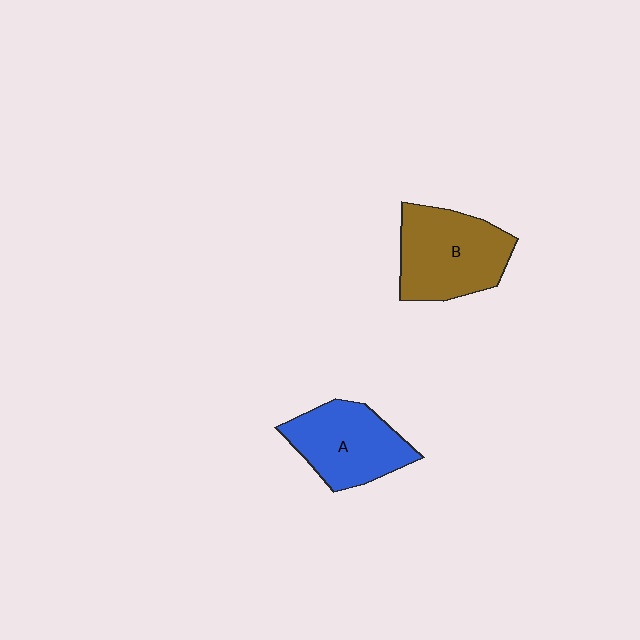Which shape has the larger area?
Shape B (brown).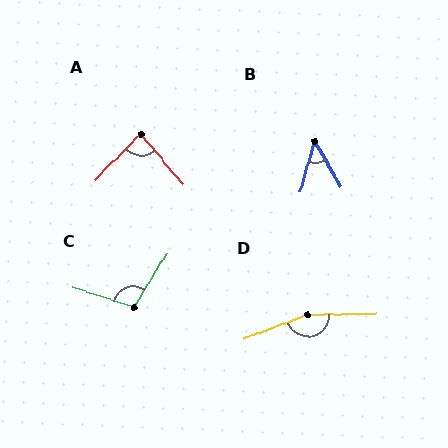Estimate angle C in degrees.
Approximately 103 degrees.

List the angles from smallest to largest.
B (45°), A (85°), C (103°), D (160°).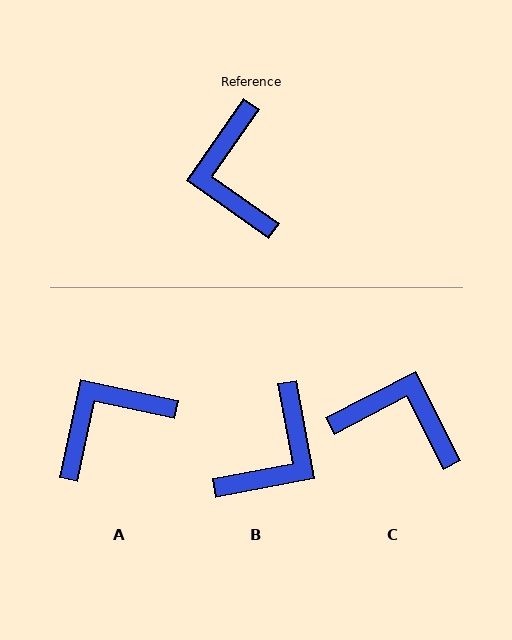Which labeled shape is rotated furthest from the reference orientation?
B, about 136 degrees away.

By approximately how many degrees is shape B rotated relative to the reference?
Approximately 136 degrees counter-clockwise.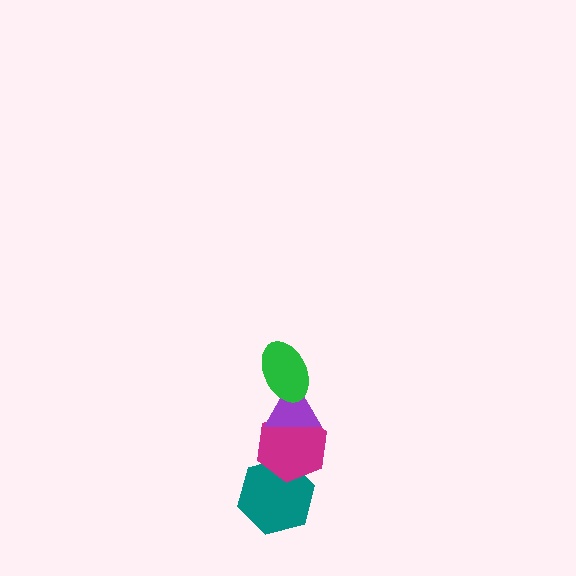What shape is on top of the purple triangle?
The green ellipse is on top of the purple triangle.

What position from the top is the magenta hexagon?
The magenta hexagon is 3rd from the top.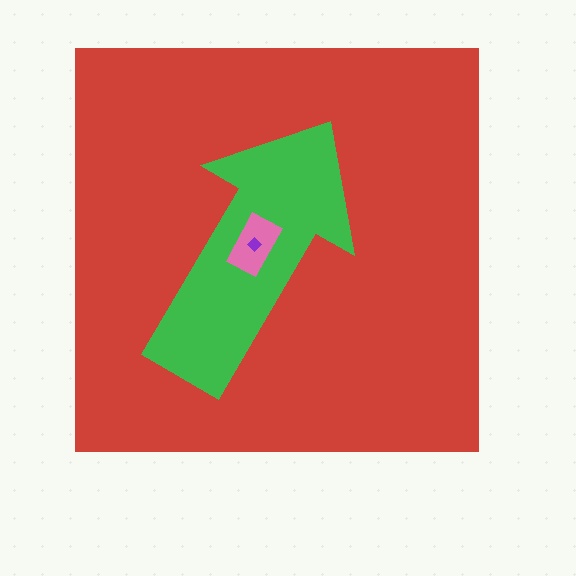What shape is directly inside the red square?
The green arrow.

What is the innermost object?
The purple diamond.